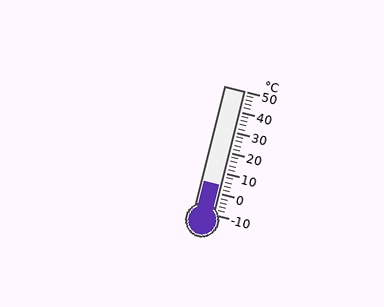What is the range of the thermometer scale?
The thermometer scale ranges from -10°C to 50°C.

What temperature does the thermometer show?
The thermometer shows approximately 4°C.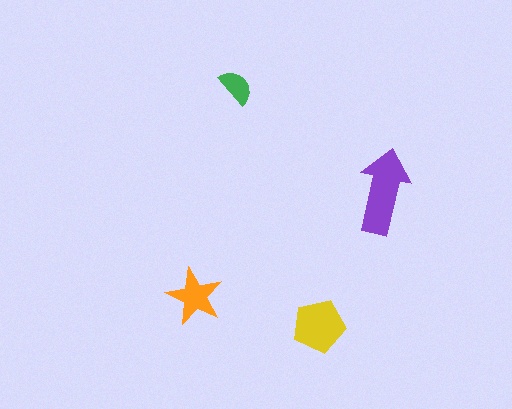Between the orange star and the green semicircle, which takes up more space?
The orange star.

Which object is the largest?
The purple arrow.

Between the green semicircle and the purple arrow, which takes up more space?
The purple arrow.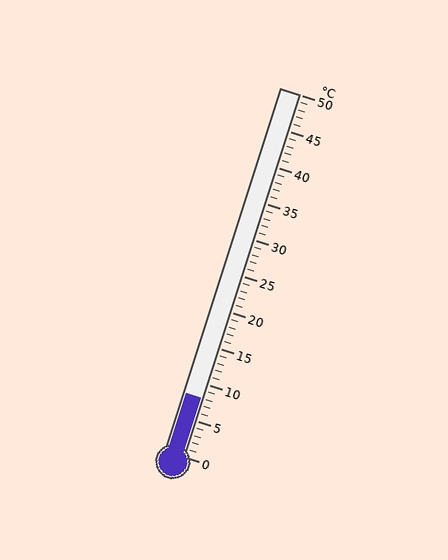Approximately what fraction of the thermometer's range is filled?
The thermometer is filled to approximately 15% of its range.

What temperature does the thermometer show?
The thermometer shows approximately 8°C.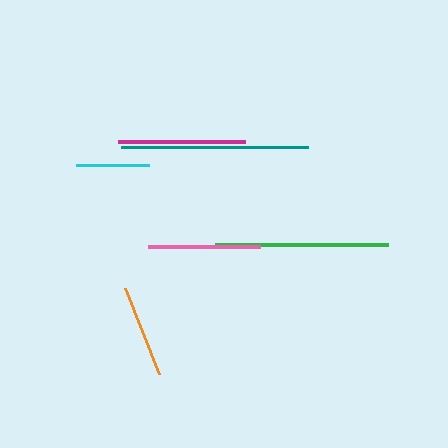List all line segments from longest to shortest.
From longest to shortest: teal, green, magenta, pink, orange, cyan.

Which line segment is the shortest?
The cyan line is the shortest at approximately 72 pixels.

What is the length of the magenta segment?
The magenta segment is approximately 128 pixels long.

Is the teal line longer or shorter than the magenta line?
The teal line is longer than the magenta line.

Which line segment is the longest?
The teal line is the longest at approximately 188 pixels.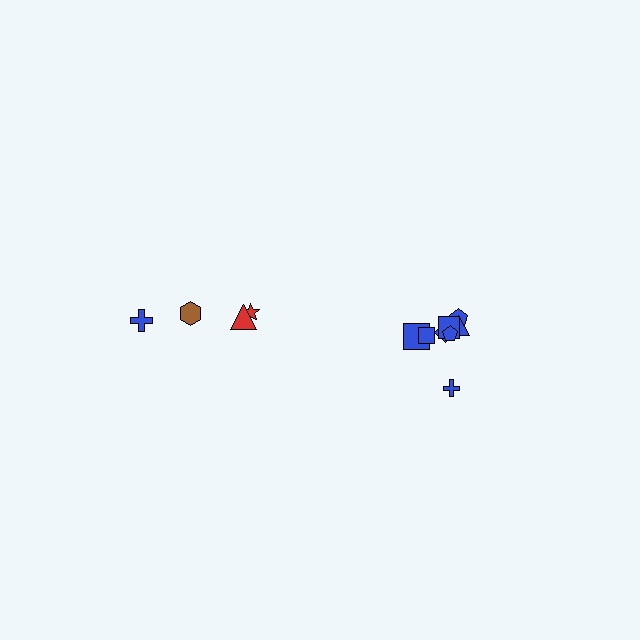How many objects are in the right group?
There are 8 objects.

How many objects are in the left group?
There are 4 objects.